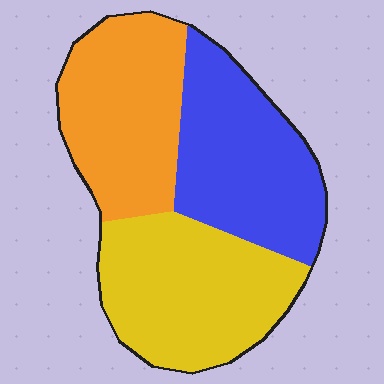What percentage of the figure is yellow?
Yellow takes up about three eighths (3/8) of the figure.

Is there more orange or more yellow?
Yellow.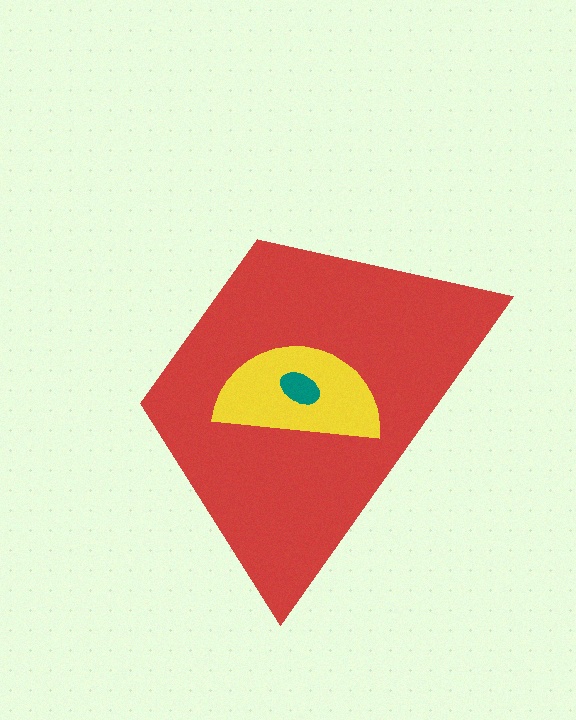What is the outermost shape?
The red trapezoid.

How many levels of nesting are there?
3.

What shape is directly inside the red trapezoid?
The yellow semicircle.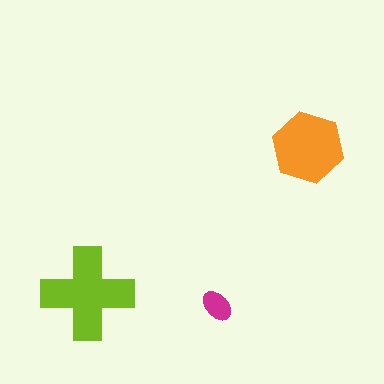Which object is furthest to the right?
The orange hexagon is rightmost.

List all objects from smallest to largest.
The magenta ellipse, the orange hexagon, the lime cross.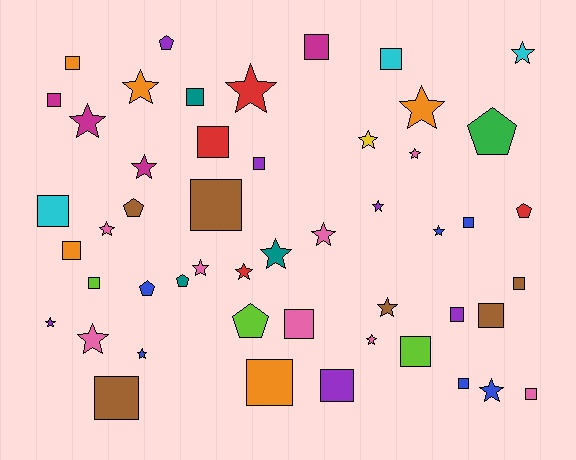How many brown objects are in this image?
There are 6 brown objects.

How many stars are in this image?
There are 21 stars.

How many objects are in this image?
There are 50 objects.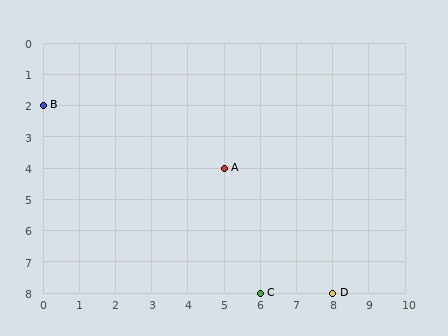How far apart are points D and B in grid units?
Points D and B are 8 columns and 6 rows apart (about 10.0 grid units diagonally).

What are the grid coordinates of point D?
Point D is at grid coordinates (8, 8).